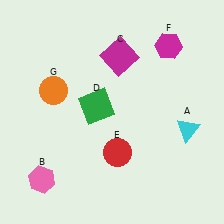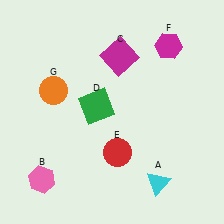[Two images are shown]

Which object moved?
The cyan triangle (A) moved down.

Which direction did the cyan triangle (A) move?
The cyan triangle (A) moved down.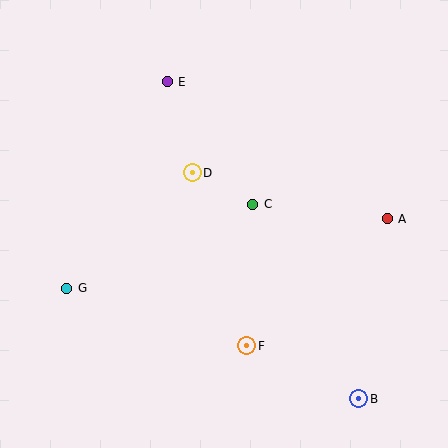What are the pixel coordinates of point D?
Point D is at (192, 173).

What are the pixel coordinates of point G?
Point G is at (67, 288).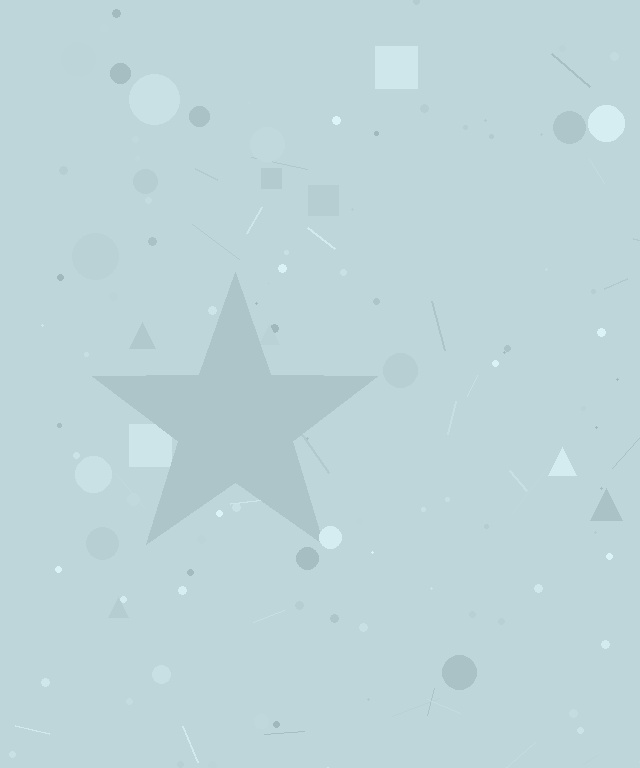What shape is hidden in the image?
A star is hidden in the image.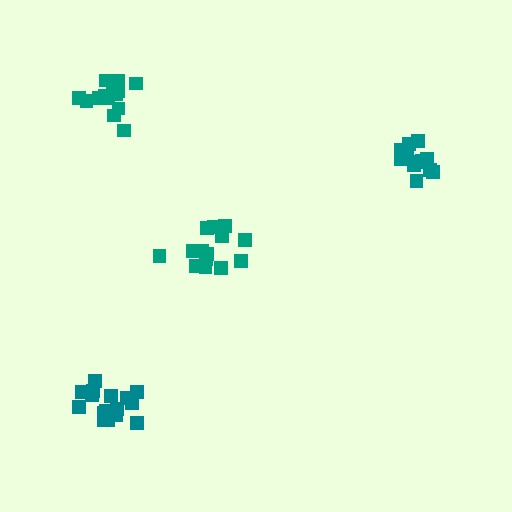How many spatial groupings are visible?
There are 4 spatial groupings.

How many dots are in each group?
Group 1: 13 dots, Group 2: 14 dots, Group 3: 14 dots, Group 4: 16 dots (57 total).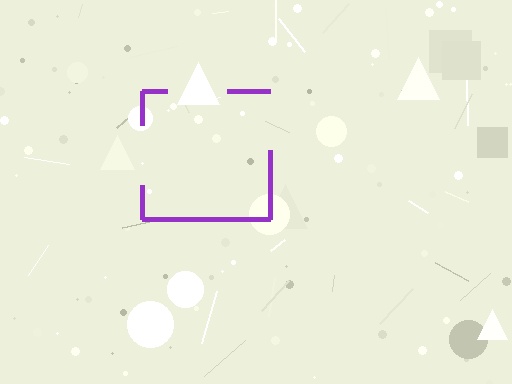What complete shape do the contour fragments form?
The contour fragments form a square.